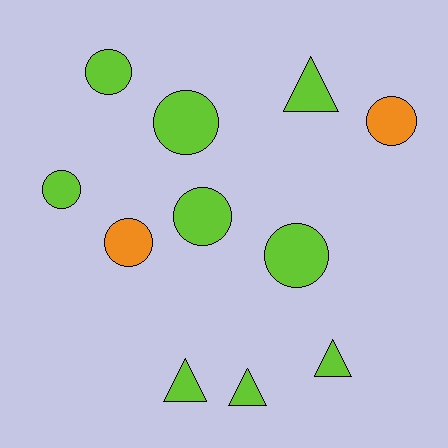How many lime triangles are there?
There are 4 lime triangles.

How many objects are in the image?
There are 11 objects.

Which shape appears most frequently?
Circle, with 7 objects.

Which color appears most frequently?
Lime, with 9 objects.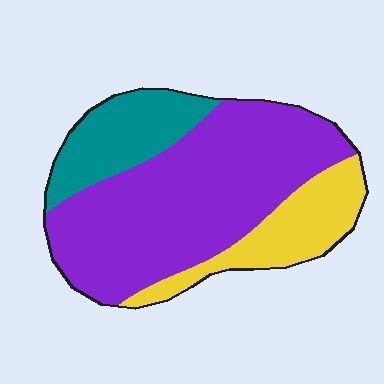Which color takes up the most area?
Purple, at roughly 60%.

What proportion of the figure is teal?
Teal covers around 20% of the figure.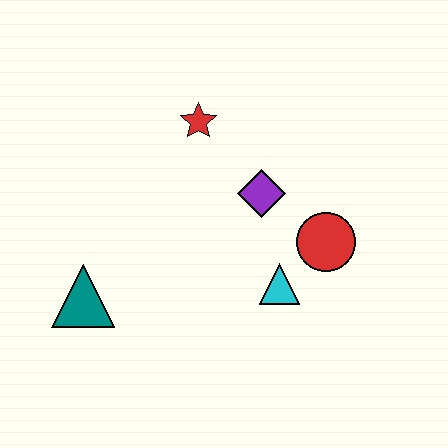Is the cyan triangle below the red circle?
Yes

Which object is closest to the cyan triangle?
The red circle is closest to the cyan triangle.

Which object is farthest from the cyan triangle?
The teal triangle is farthest from the cyan triangle.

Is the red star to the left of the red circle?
Yes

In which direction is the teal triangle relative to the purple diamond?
The teal triangle is to the left of the purple diamond.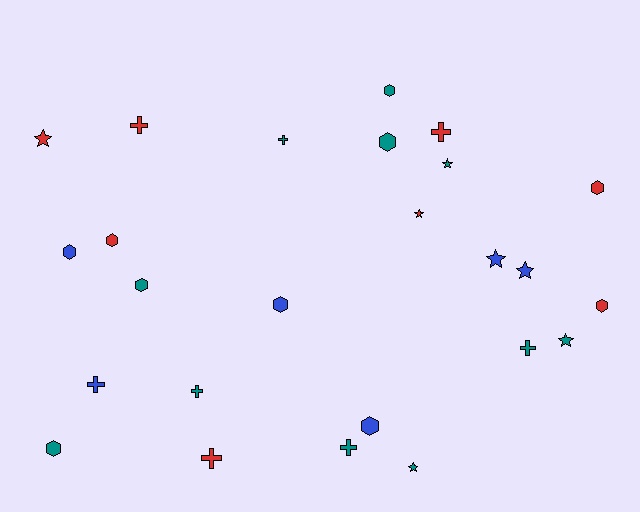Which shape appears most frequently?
Hexagon, with 10 objects.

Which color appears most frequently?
Teal, with 11 objects.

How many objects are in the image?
There are 25 objects.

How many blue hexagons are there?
There are 3 blue hexagons.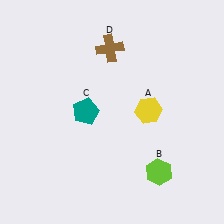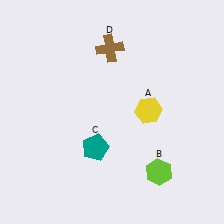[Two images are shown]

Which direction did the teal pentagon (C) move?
The teal pentagon (C) moved down.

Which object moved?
The teal pentagon (C) moved down.